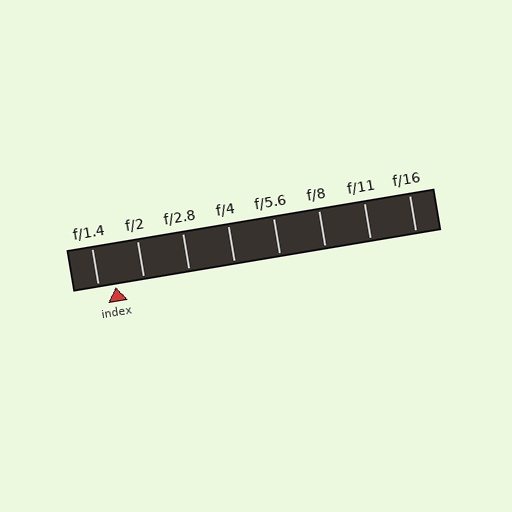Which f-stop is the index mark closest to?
The index mark is closest to f/1.4.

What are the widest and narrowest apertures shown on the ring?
The widest aperture shown is f/1.4 and the narrowest is f/16.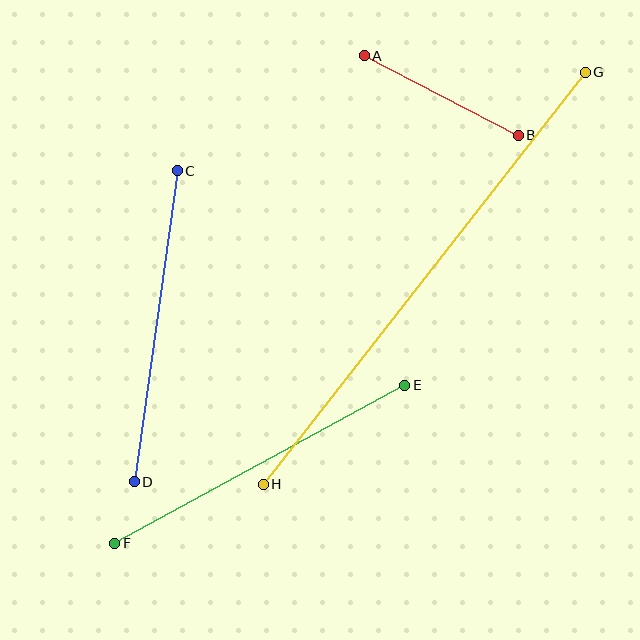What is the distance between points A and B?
The distance is approximately 174 pixels.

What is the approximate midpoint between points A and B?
The midpoint is at approximately (441, 95) pixels.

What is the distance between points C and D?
The distance is approximately 314 pixels.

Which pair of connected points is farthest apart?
Points G and H are farthest apart.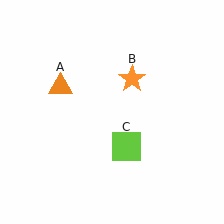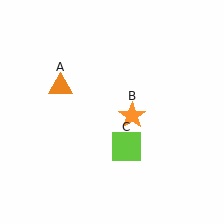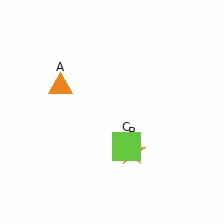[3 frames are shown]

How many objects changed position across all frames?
1 object changed position: orange star (object B).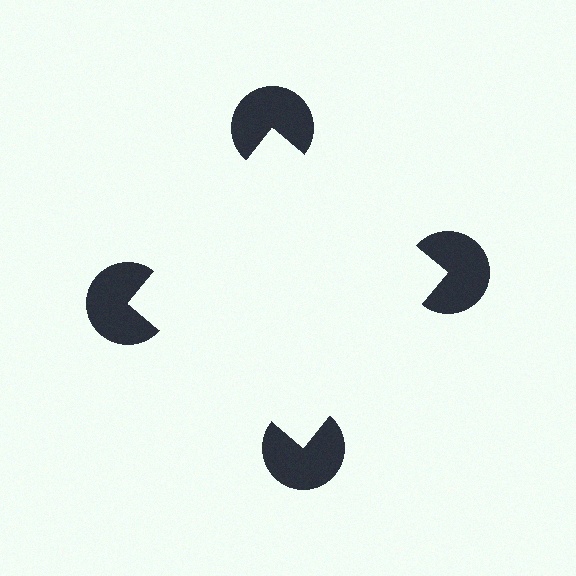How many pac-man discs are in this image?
There are 4 — one at each vertex of the illusory square.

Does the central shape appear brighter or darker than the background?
It typically appears slightly brighter than the background, even though no actual brightness change is drawn.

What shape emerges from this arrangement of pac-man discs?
An illusory square — its edges are inferred from the aligned wedge cuts in the pac-man discs, not physically drawn.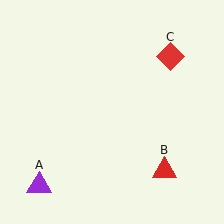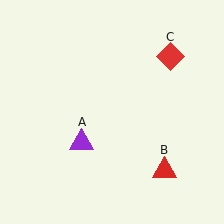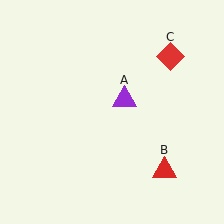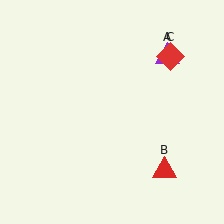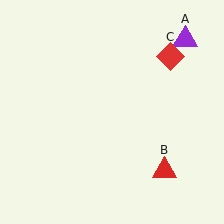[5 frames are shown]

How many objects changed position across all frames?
1 object changed position: purple triangle (object A).